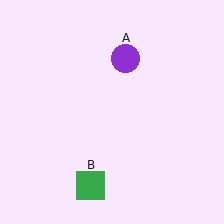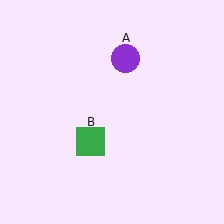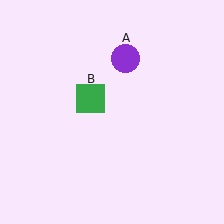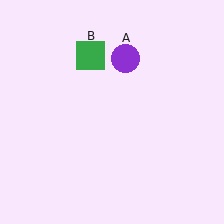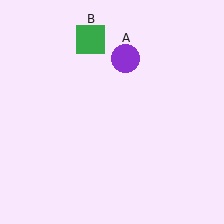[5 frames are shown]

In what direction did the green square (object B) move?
The green square (object B) moved up.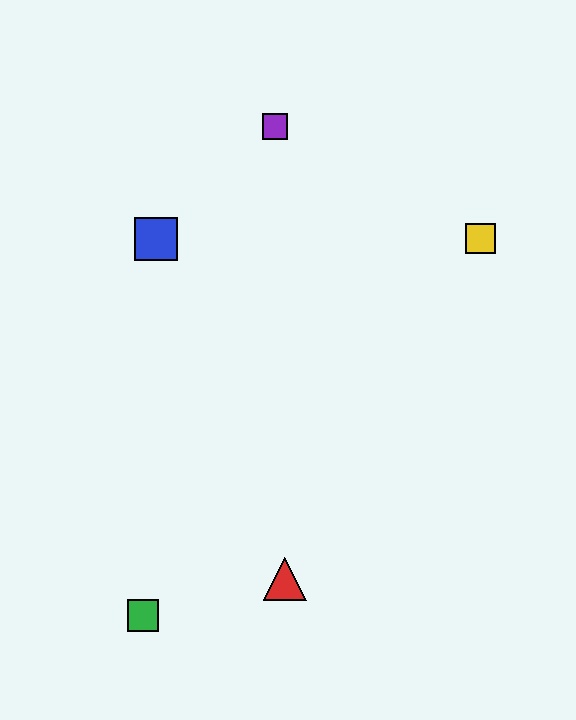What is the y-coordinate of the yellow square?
The yellow square is at y≈239.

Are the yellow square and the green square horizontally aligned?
No, the yellow square is at y≈239 and the green square is at y≈616.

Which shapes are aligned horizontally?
The blue square, the yellow square are aligned horizontally.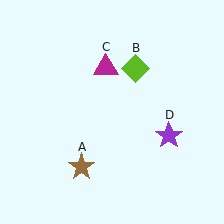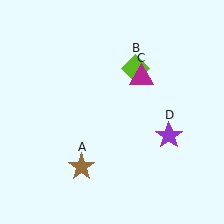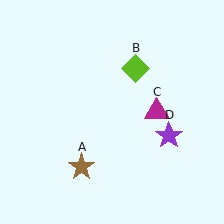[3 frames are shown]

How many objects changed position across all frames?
1 object changed position: magenta triangle (object C).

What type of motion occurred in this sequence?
The magenta triangle (object C) rotated clockwise around the center of the scene.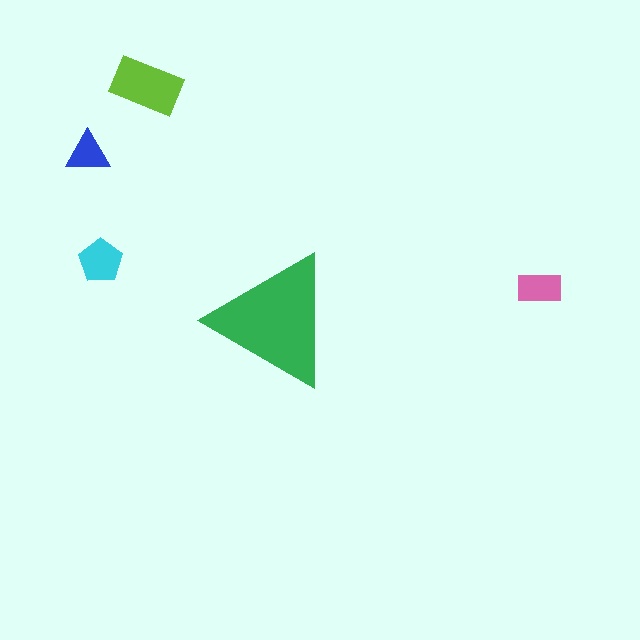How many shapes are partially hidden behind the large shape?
0 shapes are partially hidden.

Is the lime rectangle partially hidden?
No, the lime rectangle is fully visible.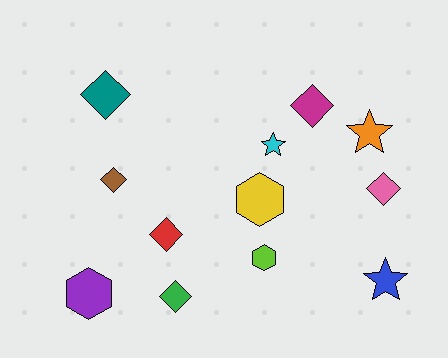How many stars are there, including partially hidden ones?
There are 3 stars.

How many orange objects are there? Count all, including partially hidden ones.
There is 1 orange object.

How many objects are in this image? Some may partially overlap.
There are 12 objects.